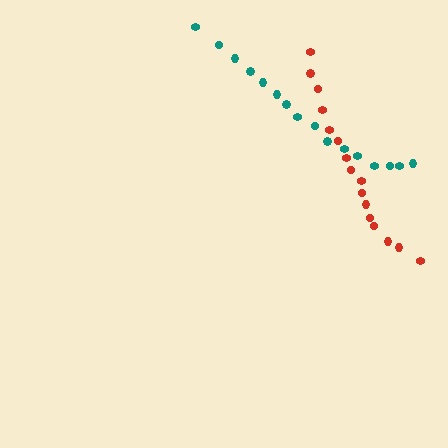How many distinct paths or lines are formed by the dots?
There are 2 distinct paths.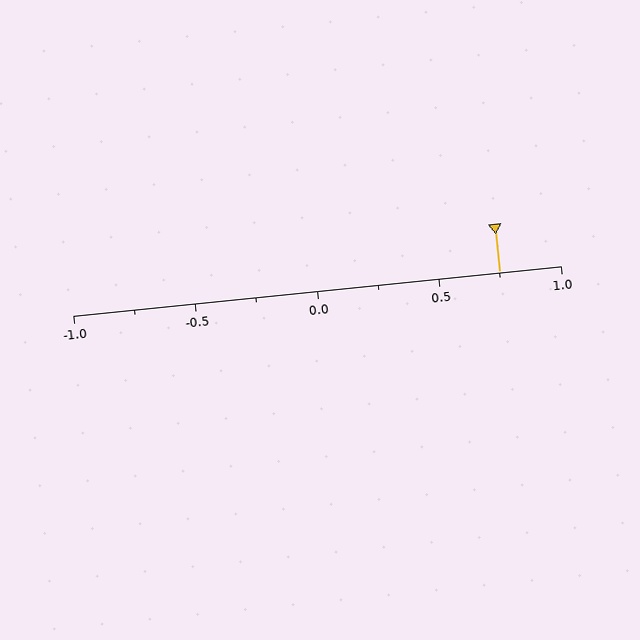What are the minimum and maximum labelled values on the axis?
The axis runs from -1.0 to 1.0.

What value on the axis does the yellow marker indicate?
The marker indicates approximately 0.75.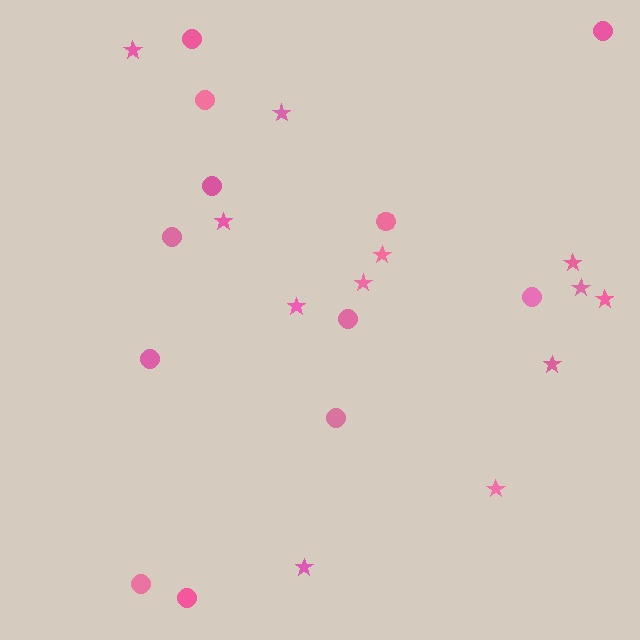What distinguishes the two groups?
There are 2 groups: one group of circles (12) and one group of stars (12).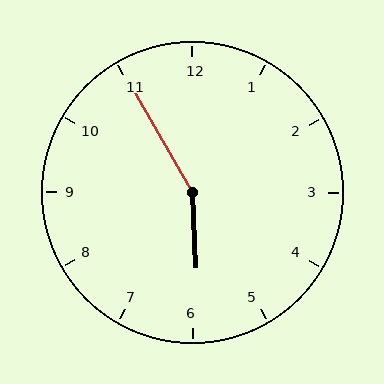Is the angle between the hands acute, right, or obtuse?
It is obtuse.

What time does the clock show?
5:55.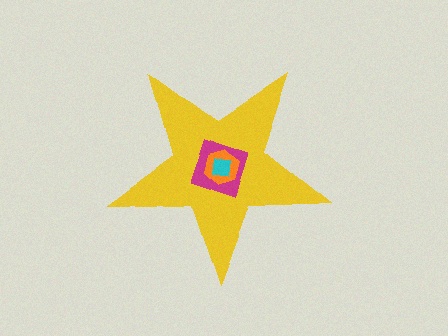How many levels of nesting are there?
4.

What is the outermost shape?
The yellow star.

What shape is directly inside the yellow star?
The magenta square.